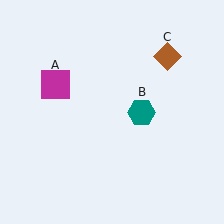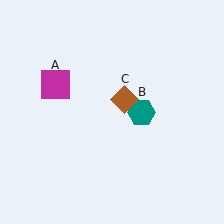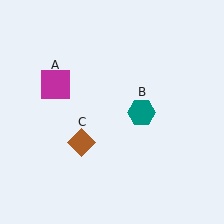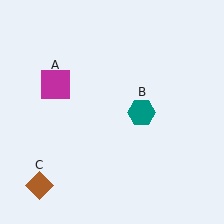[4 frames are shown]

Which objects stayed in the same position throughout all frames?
Magenta square (object A) and teal hexagon (object B) remained stationary.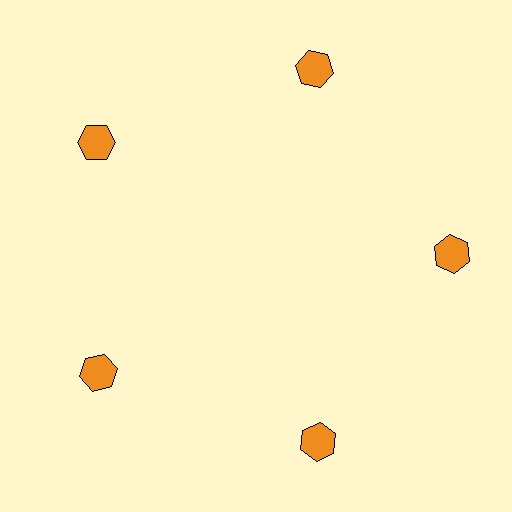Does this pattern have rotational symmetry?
Yes, this pattern has 5-fold rotational symmetry. It looks the same after rotating 72 degrees around the center.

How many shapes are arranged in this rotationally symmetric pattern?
There are 5 shapes, arranged in 5 groups of 1.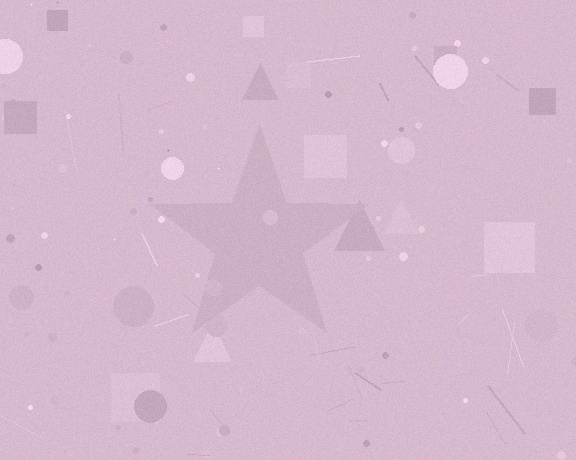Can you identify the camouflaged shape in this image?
The camouflaged shape is a star.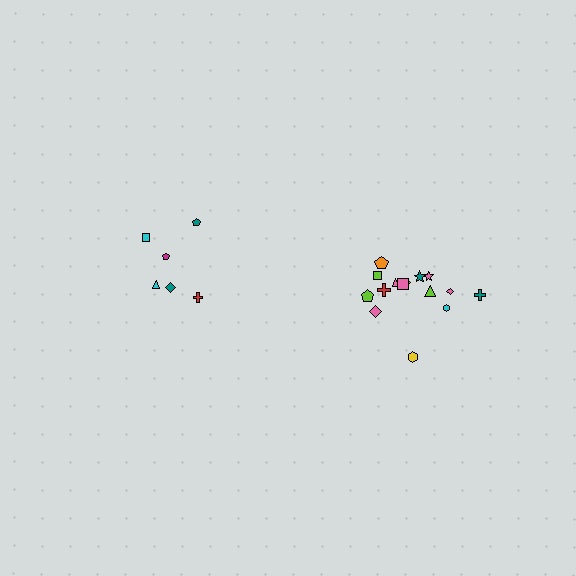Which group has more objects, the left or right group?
The right group.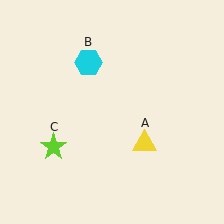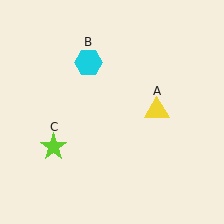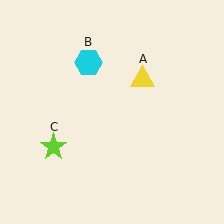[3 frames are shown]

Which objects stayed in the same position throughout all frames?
Cyan hexagon (object B) and lime star (object C) remained stationary.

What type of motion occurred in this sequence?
The yellow triangle (object A) rotated counterclockwise around the center of the scene.